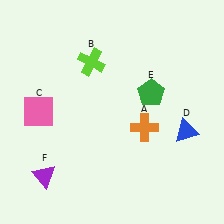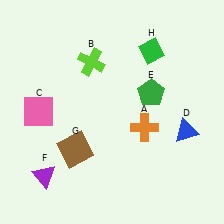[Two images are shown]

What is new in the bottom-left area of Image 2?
A brown square (G) was added in the bottom-left area of Image 2.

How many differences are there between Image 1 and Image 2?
There are 2 differences between the two images.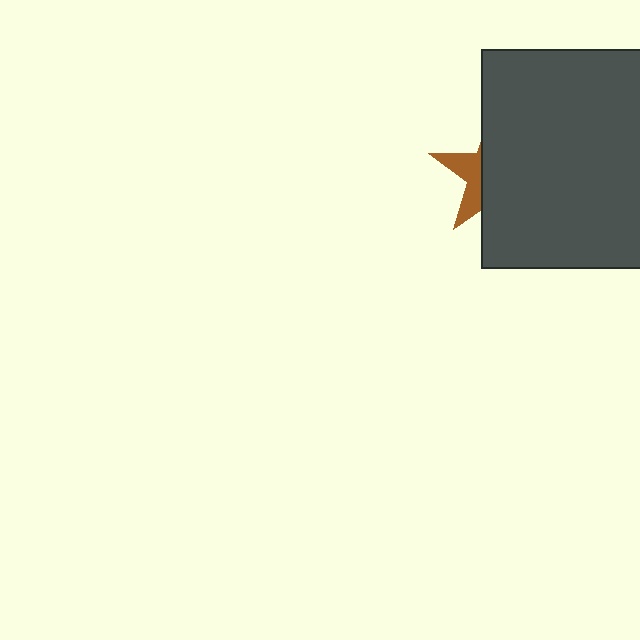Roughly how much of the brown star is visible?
A small part of it is visible (roughly 32%).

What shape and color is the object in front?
The object in front is a dark gray rectangle.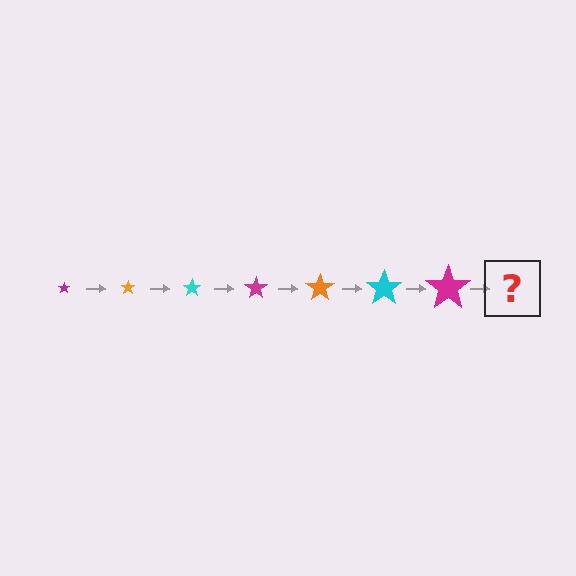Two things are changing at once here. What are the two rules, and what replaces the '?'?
The two rules are that the star grows larger each step and the color cycles through magenta, orange, and cyan. The '?' should be an orange star, larger than the previous one.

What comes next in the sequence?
The next element should be an orange star, larger than the previous one.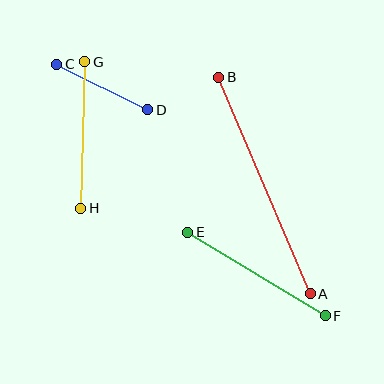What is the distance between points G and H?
The distance is approximately 146 pixels.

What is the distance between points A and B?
The distance is approximately 235 pixels.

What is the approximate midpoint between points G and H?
The midpoint is at approximately (83, 135) pixels.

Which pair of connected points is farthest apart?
Points A and B are farthest apart.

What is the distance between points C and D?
The distance is approximately 101 pixels.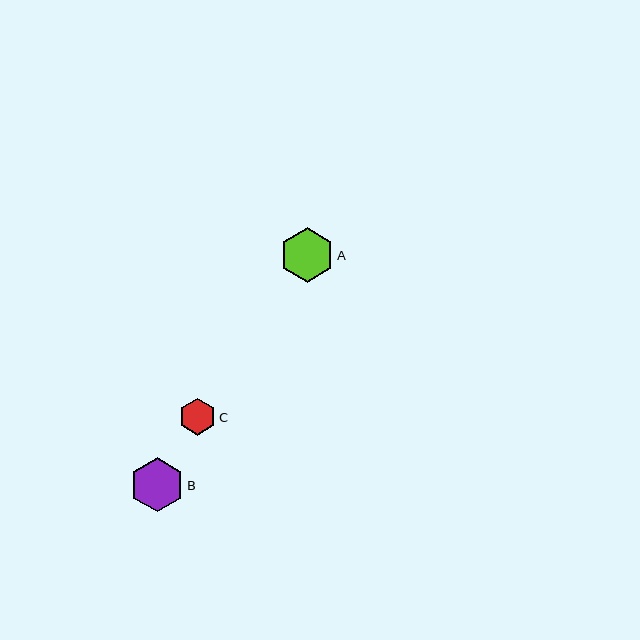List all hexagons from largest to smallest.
From largest to smallest: A, B, C.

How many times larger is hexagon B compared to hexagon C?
Hexagon B is approximately 1.5 times the size of hexagon C.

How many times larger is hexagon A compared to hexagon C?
Hexagon A is approximately 1.5 times the size of hexagon C.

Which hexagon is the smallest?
Hexagon C is the smallest with a size of approximately 37 pixels.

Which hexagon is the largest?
Hexagon A is the largest with a size of approximately 54 pixels.